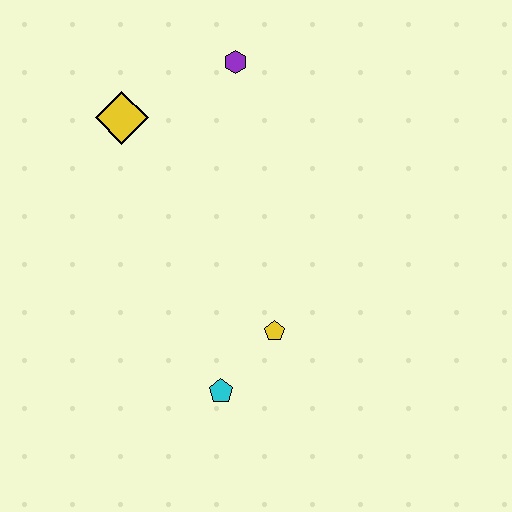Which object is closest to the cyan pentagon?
The yellow pentagon is closest to the cyan pentagon.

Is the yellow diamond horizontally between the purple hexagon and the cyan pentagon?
No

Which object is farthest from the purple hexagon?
The cyan pentagon is farthest from the purple hexagon.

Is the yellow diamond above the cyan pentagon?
Yes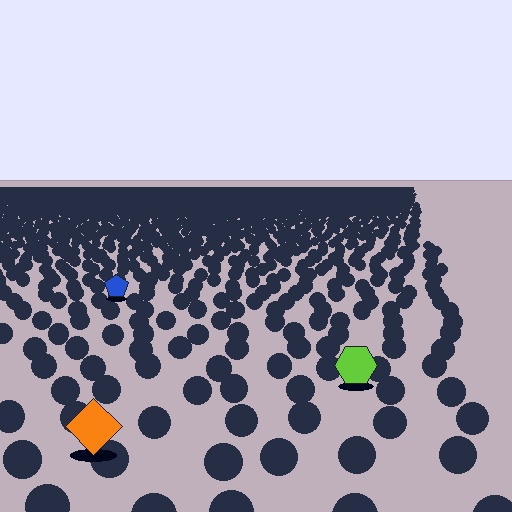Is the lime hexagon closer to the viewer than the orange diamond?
No. The orange diamond is closer — you can tell from the texture gradient: the ground texture is coarser near it.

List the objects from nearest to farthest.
From nearest to farthest: the orange diamond, the lime hexagon, the blue pentagon.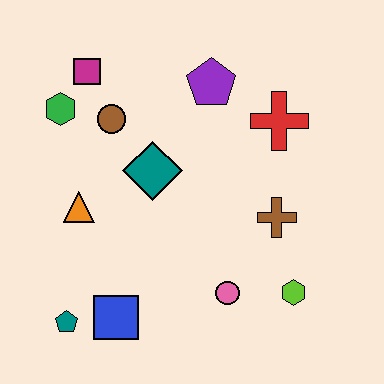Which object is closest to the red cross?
The purple pentagon is closest to the red cross.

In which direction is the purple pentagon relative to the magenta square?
The purple pentagon is to the right of the magenta square.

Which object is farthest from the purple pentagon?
The teal pentagon is farthest from the purple pentagon.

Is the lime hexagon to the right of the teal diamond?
Yes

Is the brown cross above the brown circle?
No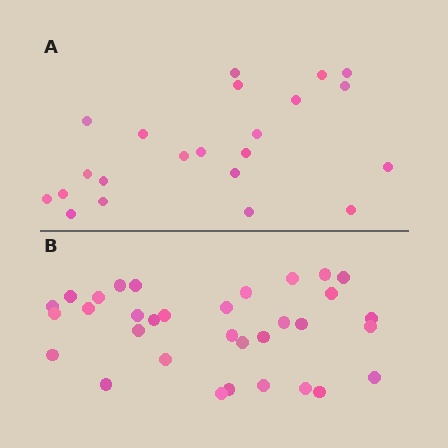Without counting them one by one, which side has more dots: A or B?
Region B (the bottom region) has more dots.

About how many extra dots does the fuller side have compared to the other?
Region B has roughly 12 or so more dots than region A.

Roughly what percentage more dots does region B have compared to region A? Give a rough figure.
About 50% more.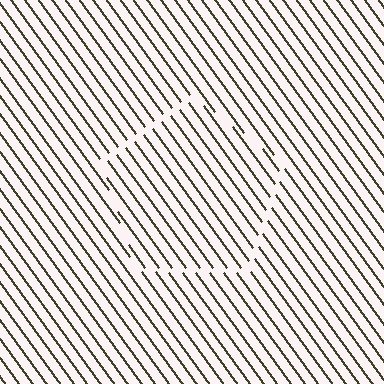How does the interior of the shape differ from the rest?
The interior of the shape contains the same grating, shifted by half a period — the contour is defined by the phase discontinuity where line-ends from the inner and outer gratings abut.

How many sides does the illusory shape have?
5 sides — the line-ends trace a pentagon.